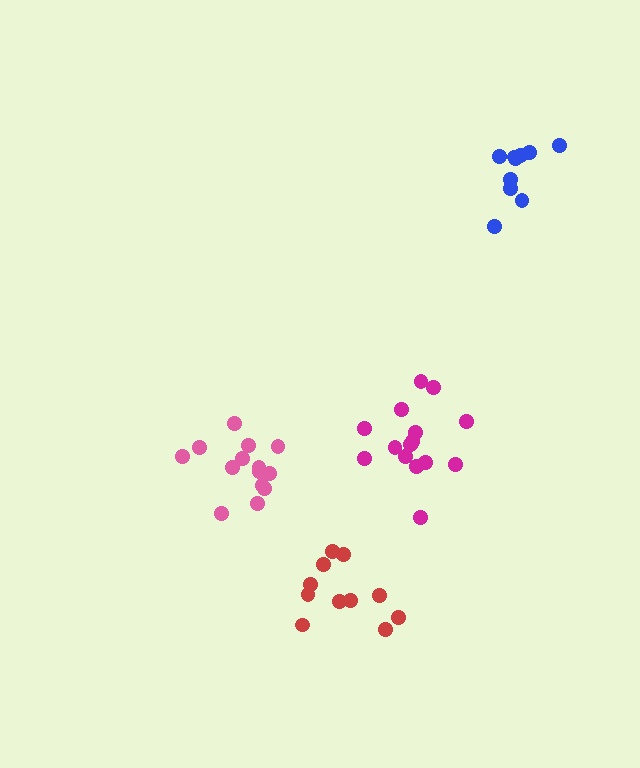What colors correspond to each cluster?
The clusters are colored: magenta, pink, blue, red.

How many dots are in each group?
Group 1: 16 dots, Group 2: 14 dots, Group 3: 10 dots, Group 4: 11 dots (51 total).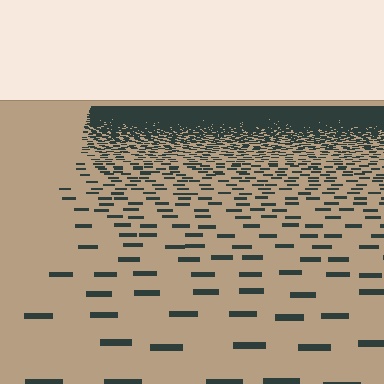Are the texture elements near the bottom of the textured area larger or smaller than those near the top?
Larger. Near the bottom, elements are closer to the viewer and appear at a bigger on-screen size.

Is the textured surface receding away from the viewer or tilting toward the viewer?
The surface is receding away from the viewer. Texture elements get smaller and denser toward the top.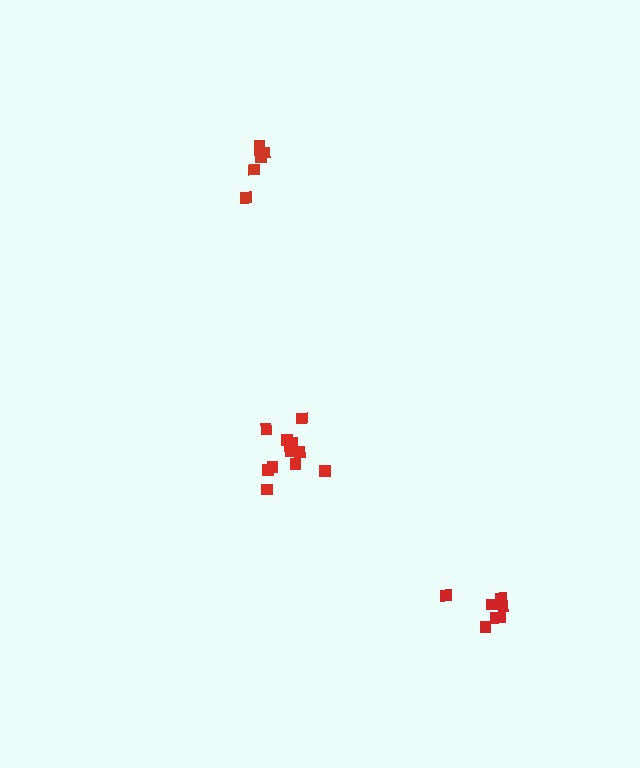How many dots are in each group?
Group 1: 11 dots, Group 2: 5 dots, Group 3: 7 dots (23 total).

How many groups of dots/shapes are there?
There are 3 groups.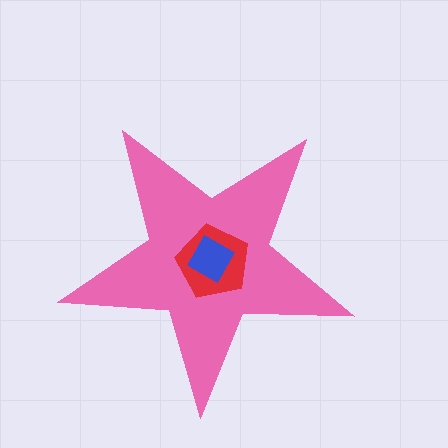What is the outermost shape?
The pink star.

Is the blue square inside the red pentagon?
Yes.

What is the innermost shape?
The blue square.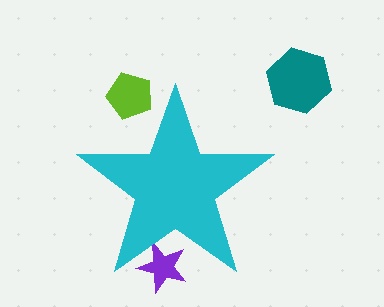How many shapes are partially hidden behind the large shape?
2 shapes are partially hidden.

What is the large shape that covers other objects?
A cyan star.